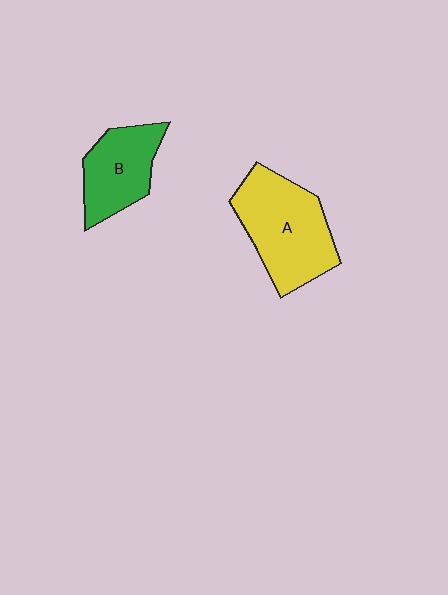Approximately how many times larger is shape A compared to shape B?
Approximately 1.5 times.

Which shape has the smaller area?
Shape B (green).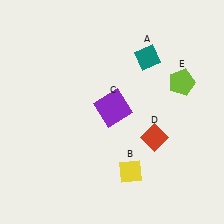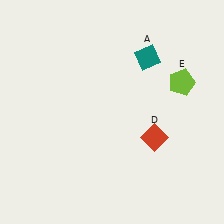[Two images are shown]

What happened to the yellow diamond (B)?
The yellow diamond (B) was removed in Image 2. It was in the bottom-right area of Image 1.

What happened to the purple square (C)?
The purple square (C) was removed in Image 2. It was in the top-right area of Image 1.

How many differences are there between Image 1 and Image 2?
There are 2 differences between the two images.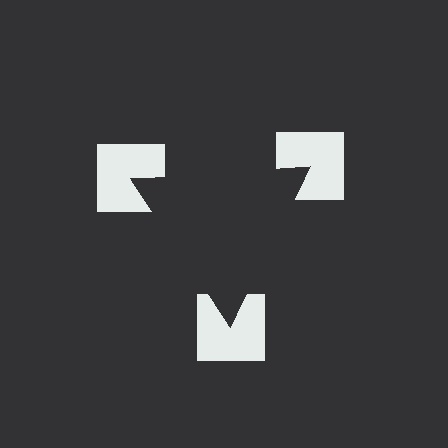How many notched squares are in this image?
There are 3 — one at each vertex of the illusory triangle.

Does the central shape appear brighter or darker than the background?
It typically appears slightly darker than the background, even though no actual brightness change is drawn.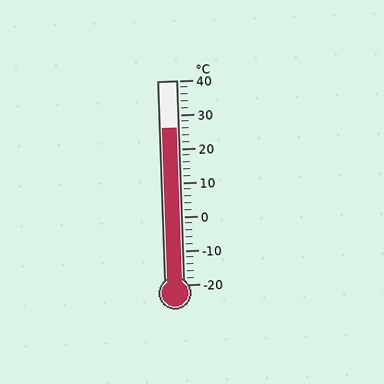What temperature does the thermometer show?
The thermometer shows approximately 26°C.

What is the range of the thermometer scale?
The thermometer scale ranges from -20°C to 40°C.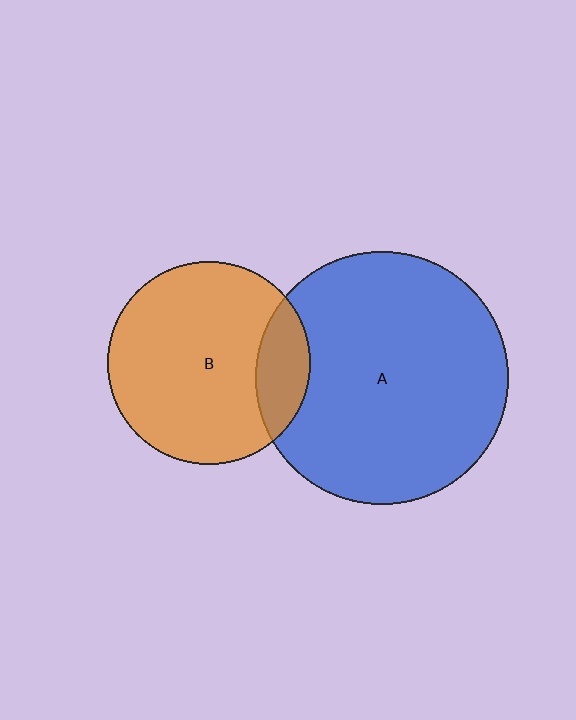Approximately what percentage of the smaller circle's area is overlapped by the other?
Approximately 15%.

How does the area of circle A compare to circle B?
Approximately 1.6 times.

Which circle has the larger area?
Circle A (blue).